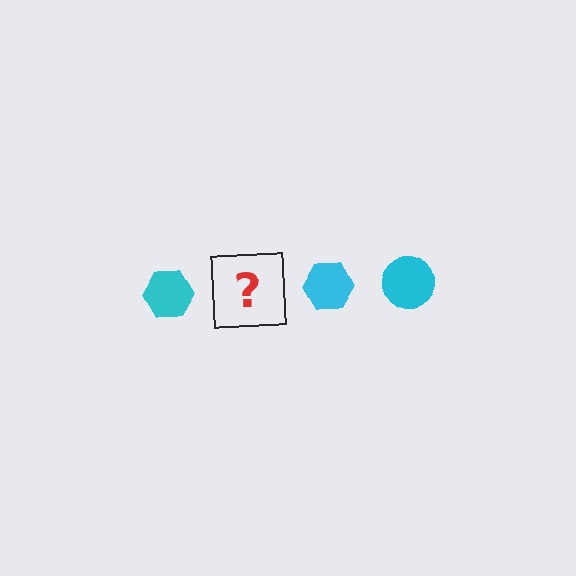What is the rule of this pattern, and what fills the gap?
The rule is that the pattern cycles through hexagon, circle shapes in cyan. The gap should be filled with a cyan circle.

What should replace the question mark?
The question mark should be replaced with a cyan circle.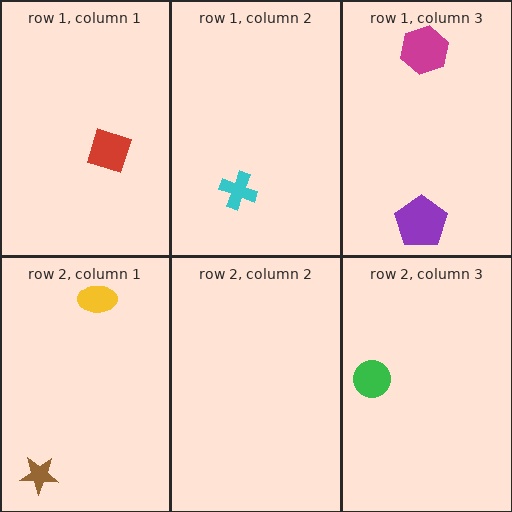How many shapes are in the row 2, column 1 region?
2.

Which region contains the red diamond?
The row 1, column 1 region.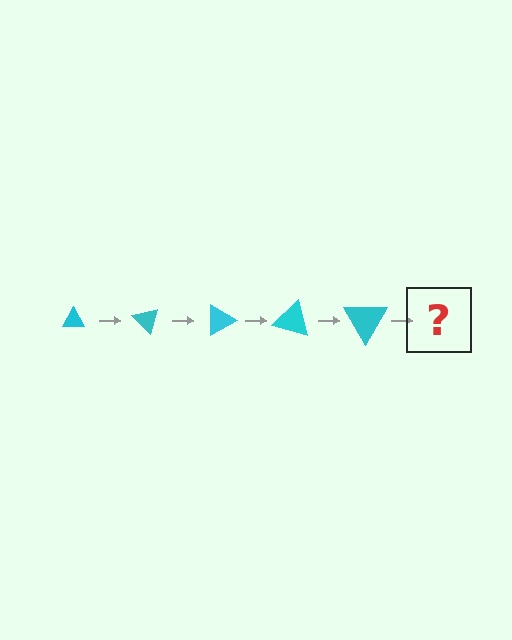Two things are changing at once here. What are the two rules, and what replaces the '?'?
The two rules are that the triangle grows larger each step and it rotates 45 degrees each step. The '?' should be a triangle, larger than the previous one and rotated 225 degrees from the start.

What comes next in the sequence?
The next element should be a triangle, larger than the previous one and rotated 225 degrees from the start.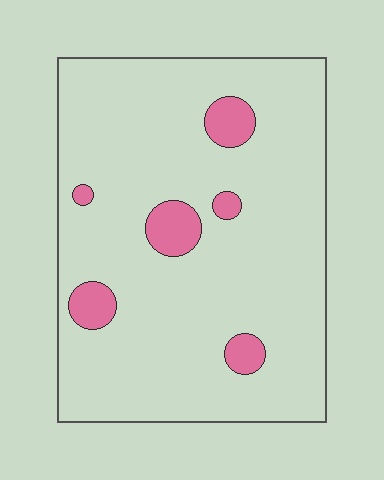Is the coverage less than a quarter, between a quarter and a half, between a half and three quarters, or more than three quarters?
Less than a quarter.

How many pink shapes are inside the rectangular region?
6.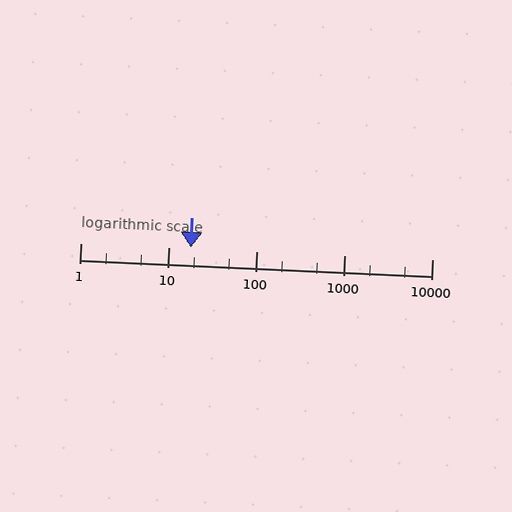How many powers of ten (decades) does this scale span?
The scale spans 4 decades, from 1 to 10000.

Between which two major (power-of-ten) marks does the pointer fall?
The pointer is between 10 and 100.